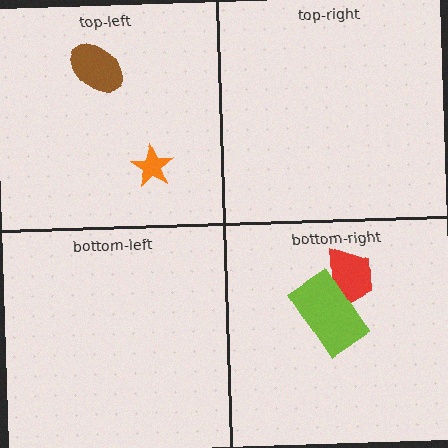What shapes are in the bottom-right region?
The red trapezoid, the lime rectangle.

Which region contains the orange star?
The top-left region.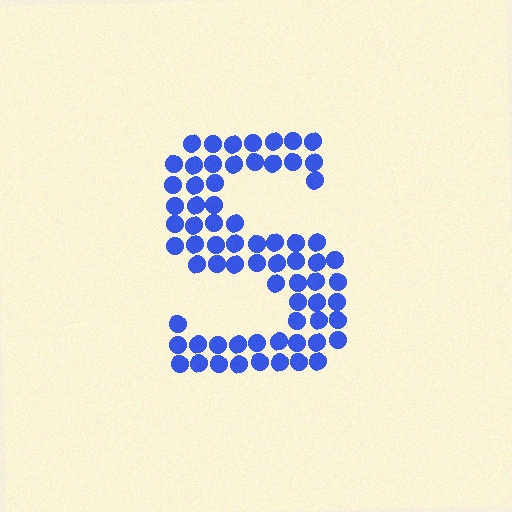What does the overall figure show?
The overall figure shows the letter S.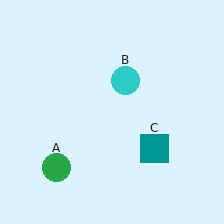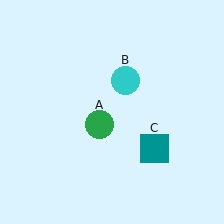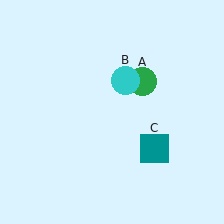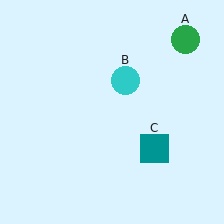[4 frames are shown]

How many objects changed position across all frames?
1 object changed position: green circle (object A).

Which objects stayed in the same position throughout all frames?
Cyan circle (object B) and teal square (object C) remained stationary.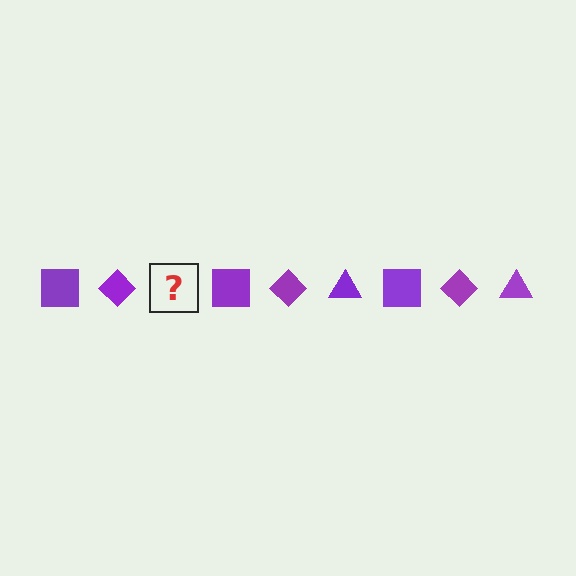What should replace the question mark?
The question mark should be replaced with a purple triangle.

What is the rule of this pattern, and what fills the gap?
The rule is that the pattern cycles through square, diamond, triangle shapes in purple. The gap should be filled with a purple triangle.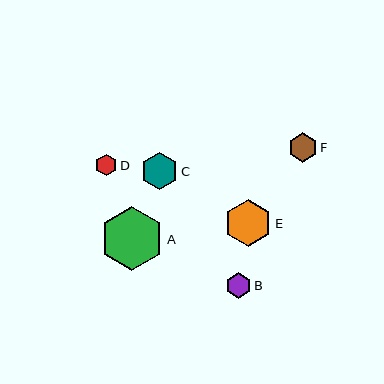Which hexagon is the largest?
Hexagon A is the largest with a size of approximately 64 pixels.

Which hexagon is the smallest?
Hexagon D is the smallest with a size of approximately 22 pixels.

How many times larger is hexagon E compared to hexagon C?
Hexagon E is approximately 1.3 times the size of hexagon C.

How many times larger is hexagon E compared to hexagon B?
Hexagon E is approximately 1.8 times the size of hexagon B.